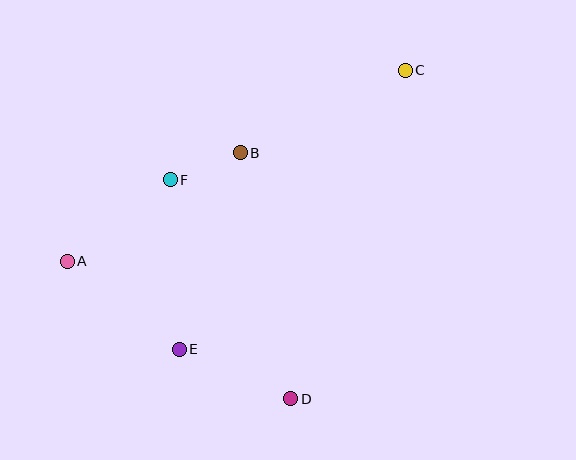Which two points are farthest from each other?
Points A and C are farthest from each other.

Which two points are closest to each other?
Points B and F are closest to each other.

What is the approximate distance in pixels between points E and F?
The distance between E and F is approximately 170 pixels.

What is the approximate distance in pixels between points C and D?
The distance between C and D is approximately 348 pixels.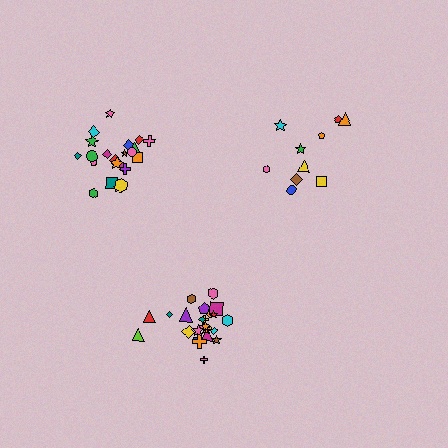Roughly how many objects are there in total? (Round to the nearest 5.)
Roughly 55 objects in total.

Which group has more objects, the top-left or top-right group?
The top-left group.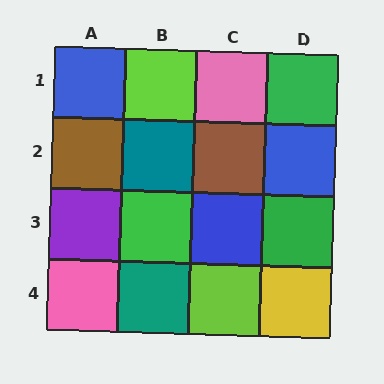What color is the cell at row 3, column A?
Purple.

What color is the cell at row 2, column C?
Brown.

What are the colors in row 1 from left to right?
Blue, lime, pink, green.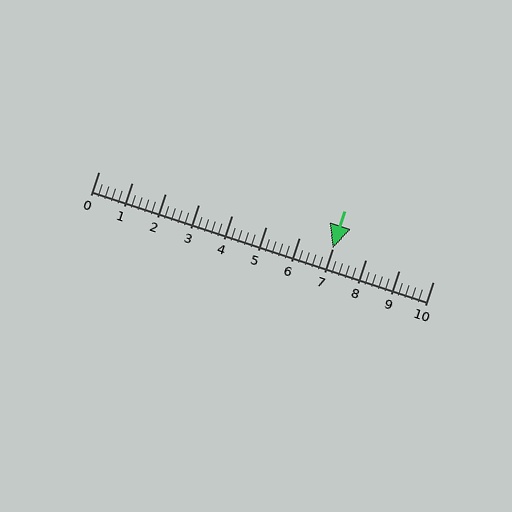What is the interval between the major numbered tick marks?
The major tick marks are spaced 1 units apart.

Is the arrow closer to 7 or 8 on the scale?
The arrow is closer to 7.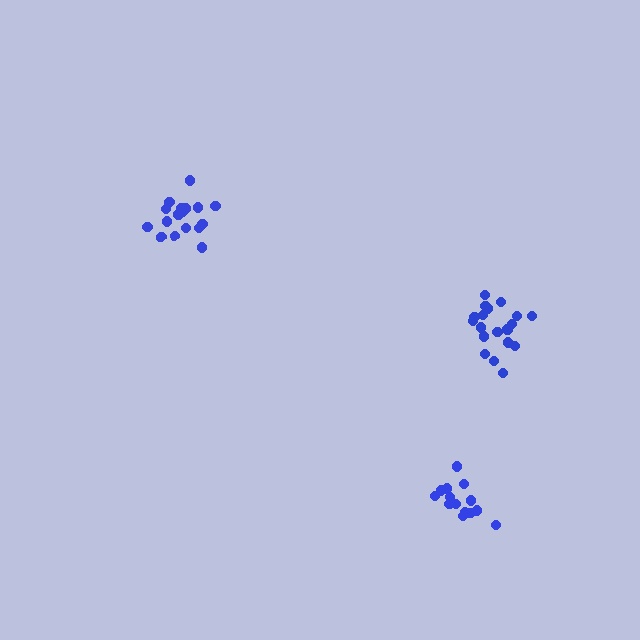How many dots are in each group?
Group 1: 17 dots, Group 2: 19 dots, Group 3: 14 dots (50 total).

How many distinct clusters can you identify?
There are 3 distinct clusters.